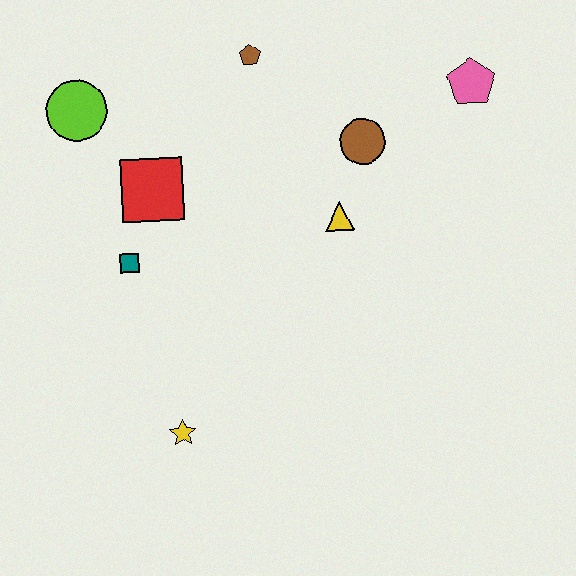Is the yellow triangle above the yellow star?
Yes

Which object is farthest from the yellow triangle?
The lime circle is farthest from the yellow triangle.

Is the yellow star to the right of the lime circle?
Yes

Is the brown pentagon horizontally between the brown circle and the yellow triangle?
No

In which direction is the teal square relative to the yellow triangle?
The teal square is to the left of the yellow triangle.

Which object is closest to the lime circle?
The red square is closest to the lime circle.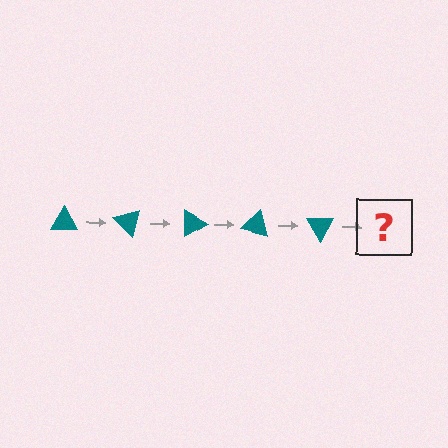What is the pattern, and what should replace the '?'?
The pattern is that the triangle rotates 45 degrees each step. The '?' should be a teal triangle rotated 225 degrees.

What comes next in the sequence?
The next element should be a teal triangle rotated 225 degrees.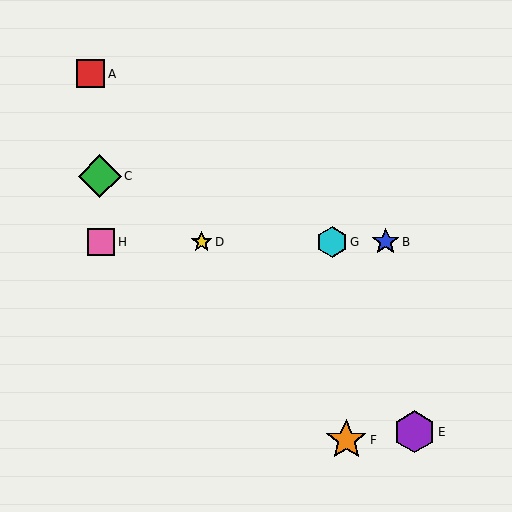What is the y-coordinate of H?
Object H is at y≈242.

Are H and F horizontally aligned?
No, H is at y≈242 and F is at y≈440.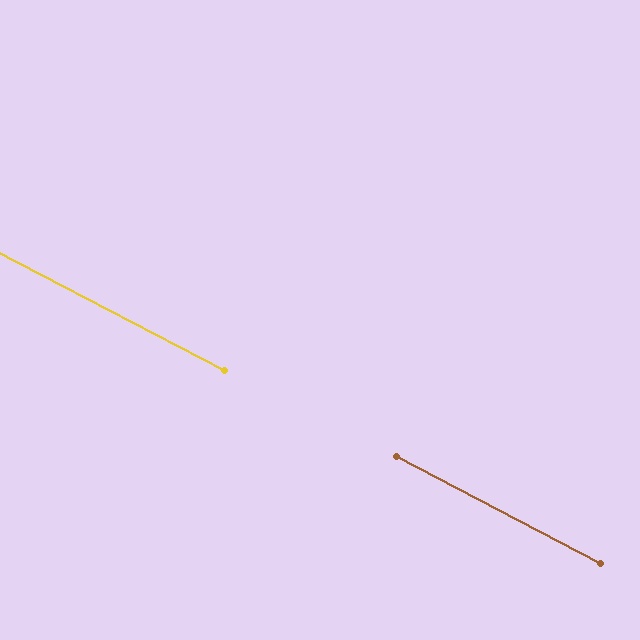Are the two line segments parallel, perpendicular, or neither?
Parallel — their directions differ by only 0.6°.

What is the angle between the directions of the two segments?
Approximately 1 degree.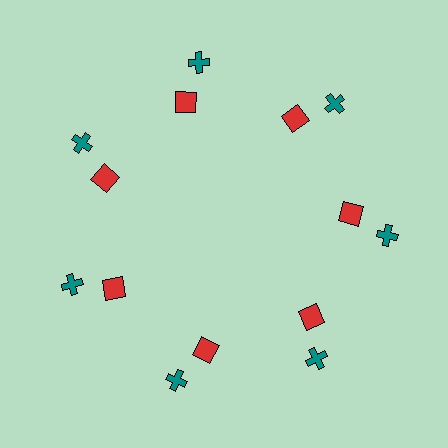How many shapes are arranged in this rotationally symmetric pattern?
There are 14 shapes, arranged in 7 groups of 2.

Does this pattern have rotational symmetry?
Yes, this pattern has 7-fold rotational symmetry. It looks the same after rotating 51 degrees around the center.